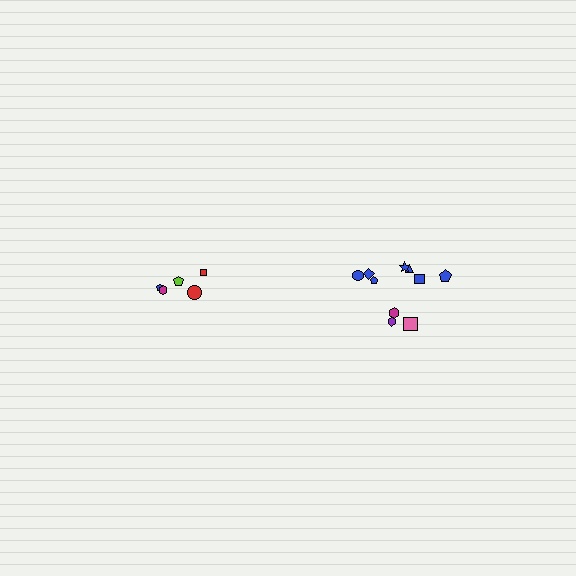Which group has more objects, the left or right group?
The right group.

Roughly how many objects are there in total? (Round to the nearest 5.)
Roughly 15 objects in total.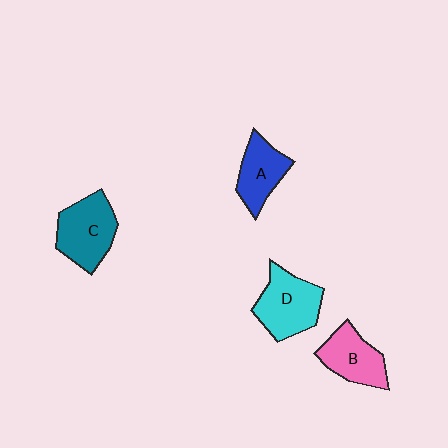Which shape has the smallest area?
Shape A (blue).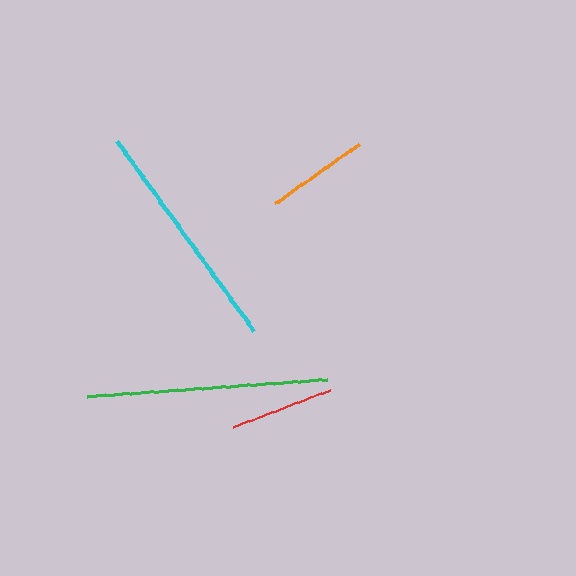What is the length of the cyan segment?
The cyan segment is approximately 234 pixels long.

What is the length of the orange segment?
The orange segment is approximately 103 pixels long.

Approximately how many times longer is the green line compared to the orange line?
The green line is approximately 2.4 times the length of the orange line.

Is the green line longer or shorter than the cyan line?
The green line is longer than the cyan line.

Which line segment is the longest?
The green line is the longest at approximately 241 pixels.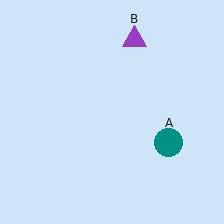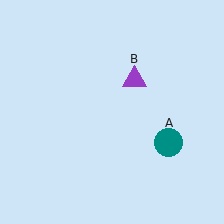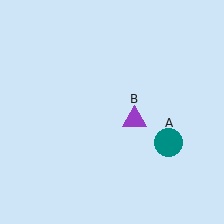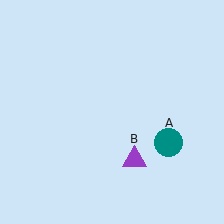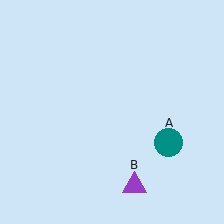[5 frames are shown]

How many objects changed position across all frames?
1 object changed position: purple triangle (object B).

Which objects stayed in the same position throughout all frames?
Teal circle (object A) remained stationary.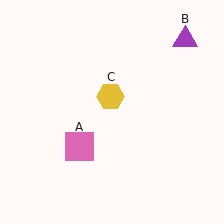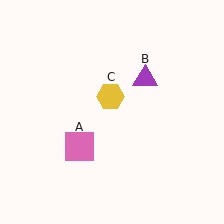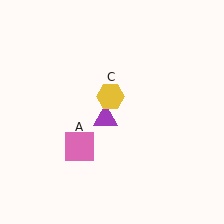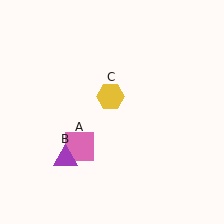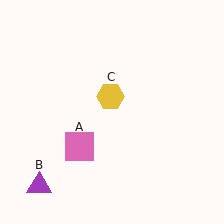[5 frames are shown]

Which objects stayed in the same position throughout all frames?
Pink square (object A) and yellow hexagon (object C) remained stationary.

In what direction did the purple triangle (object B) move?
The purple triangle (object B) moved down and to the left.